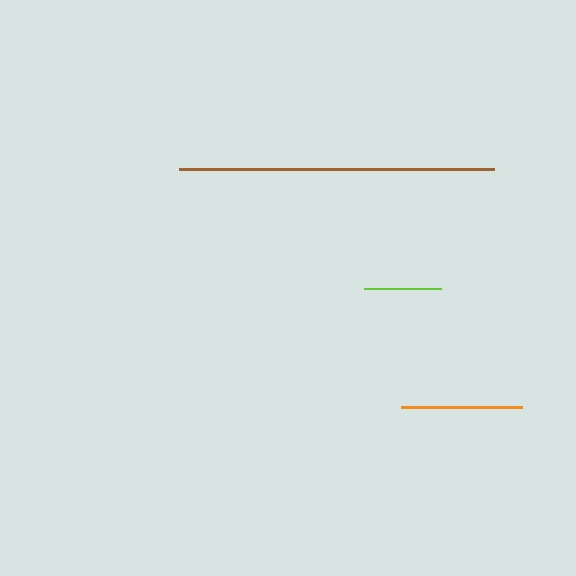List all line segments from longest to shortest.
From longest to shortest: brown, orange, lime.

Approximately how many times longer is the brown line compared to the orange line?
The brown line is approximately 2.6 times the length of the orange line.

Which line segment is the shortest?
The lime line is the shortest at approximately 77 pixels.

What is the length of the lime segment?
The lime segment is approximately 77 pixels long.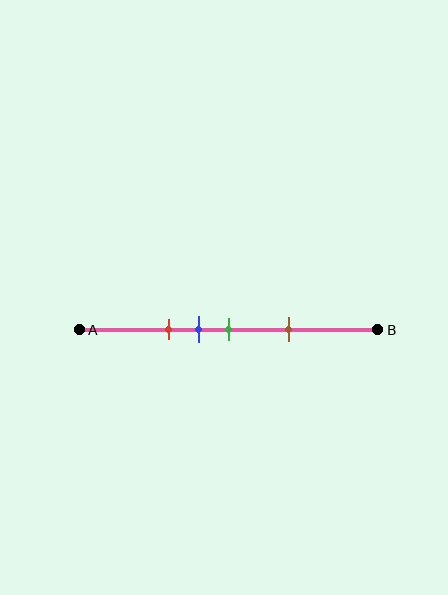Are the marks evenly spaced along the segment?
No, the marks are not evenly spaced.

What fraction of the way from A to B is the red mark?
The red mark is approximately 30% (0.3) of the way from A to B.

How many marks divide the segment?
There are 4 marks dividing the segment.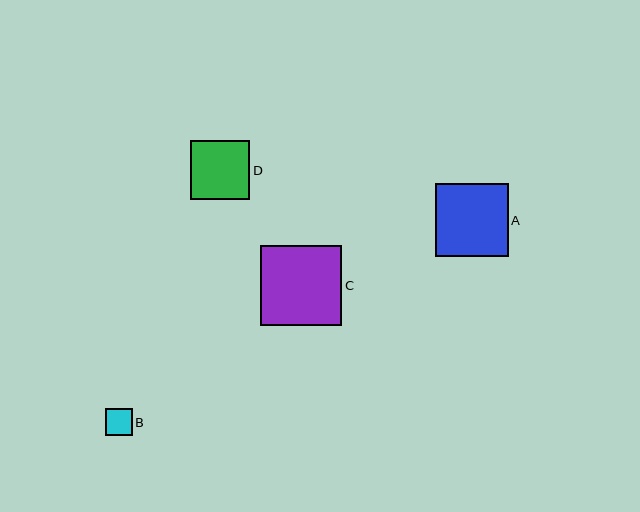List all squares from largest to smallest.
From largest to smallest: C, A, D, B.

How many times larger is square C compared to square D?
Square C is approximately 1.4 times the size of square D.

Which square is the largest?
Square C is the largest with a size of approximately 81 pixels.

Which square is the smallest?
Square B is the smallest with a size of approximately 27 pixels.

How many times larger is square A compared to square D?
Square A is approximately 1.2 times the size of square D.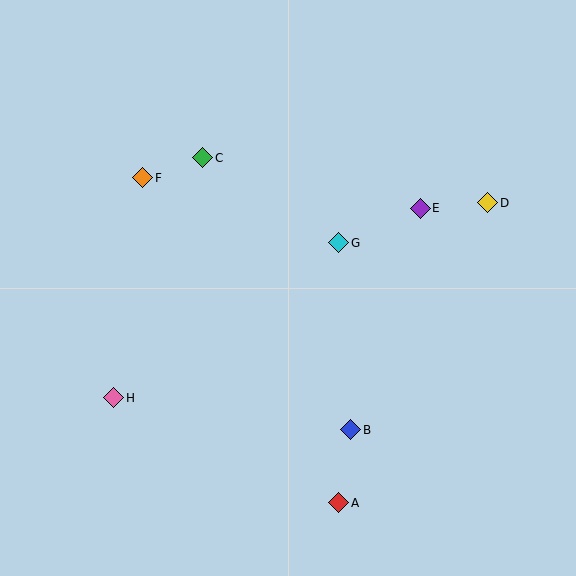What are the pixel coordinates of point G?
Point G is at (339, 243).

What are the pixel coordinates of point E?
Point E is at (420, 208).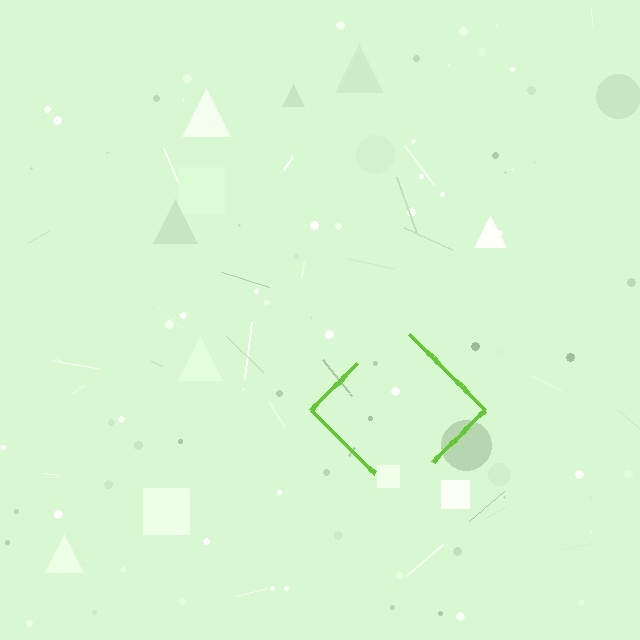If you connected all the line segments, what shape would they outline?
They would outline a diamond.